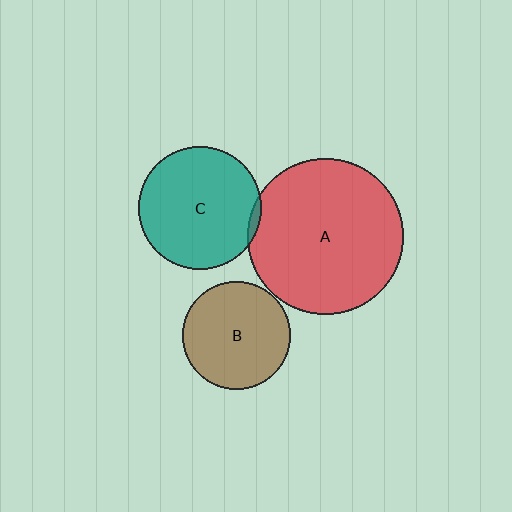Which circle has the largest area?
Circle A (red).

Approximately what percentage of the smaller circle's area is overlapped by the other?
Approximately 5%.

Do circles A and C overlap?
Yes.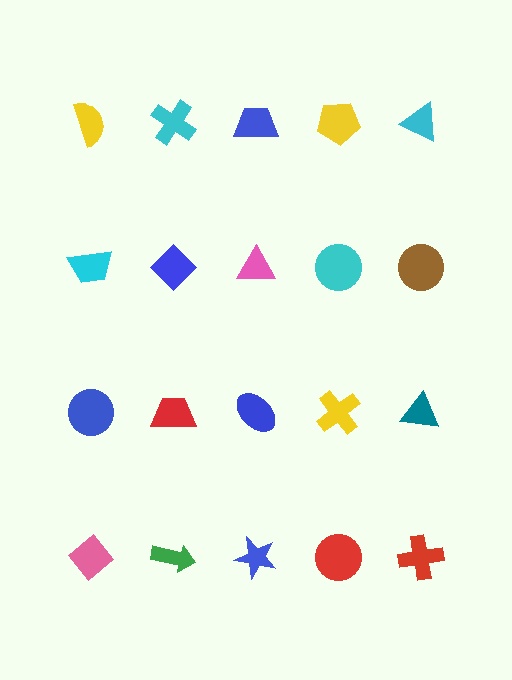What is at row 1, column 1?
A yellow semicircle.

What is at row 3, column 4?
A yellow cross.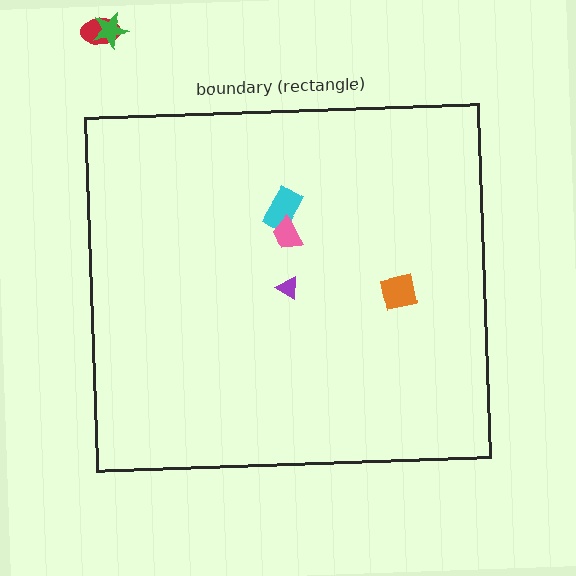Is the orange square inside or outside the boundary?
Inside.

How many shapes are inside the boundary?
4 inside, 2 outside.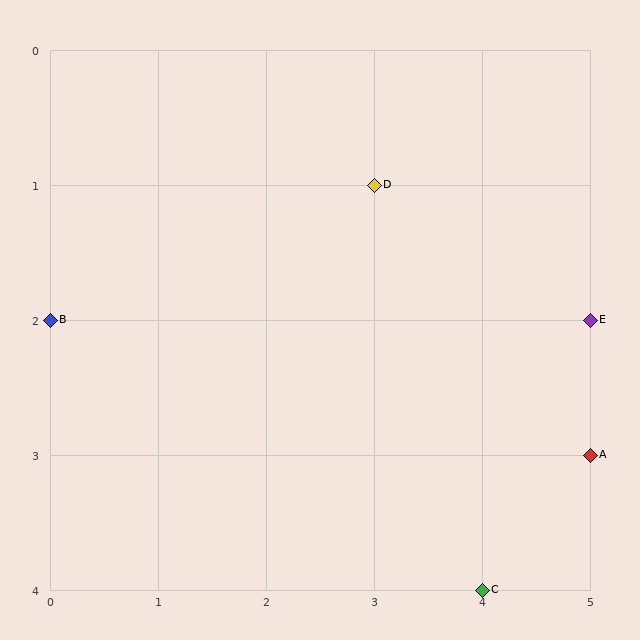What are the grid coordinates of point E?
Point E is at grid coordinates (5, 2).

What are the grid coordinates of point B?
Point B is at grid coordinates (0, 2).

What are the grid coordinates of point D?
Point D is at grid coordinates (3, 1).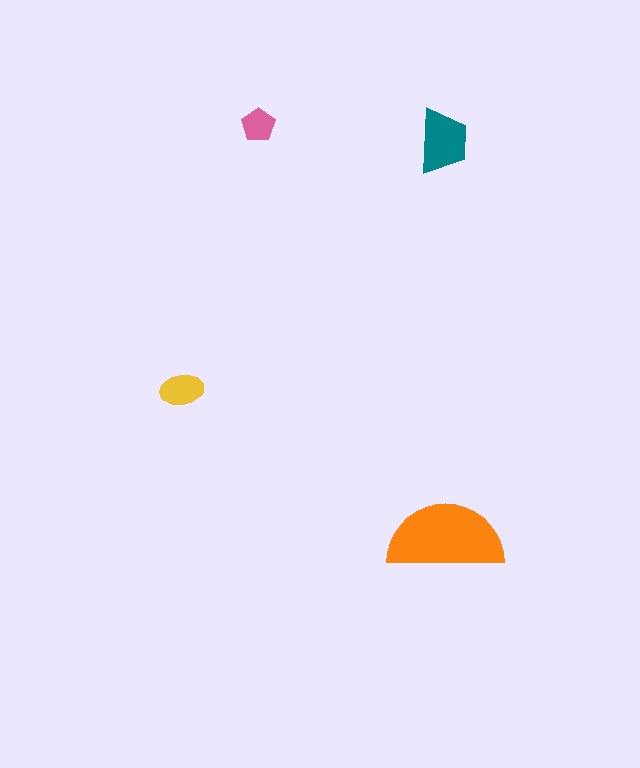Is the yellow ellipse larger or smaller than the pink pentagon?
Larger.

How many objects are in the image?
There are 4 objects in the image.